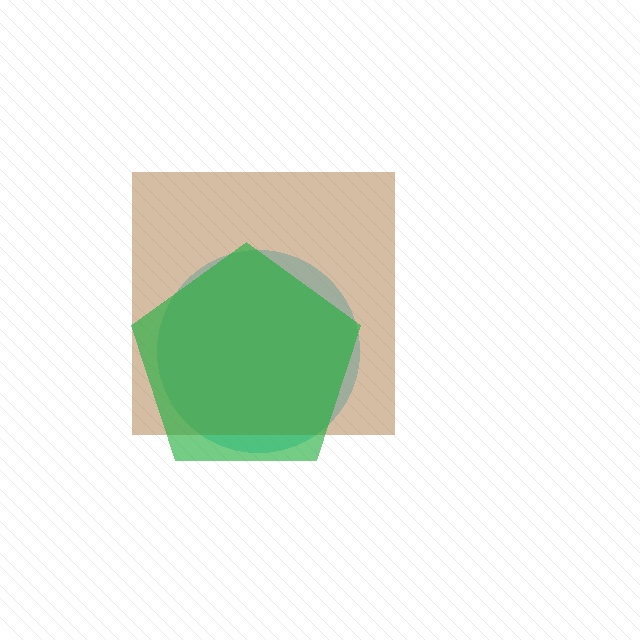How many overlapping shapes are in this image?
There are 3 overlapping shapes in the image.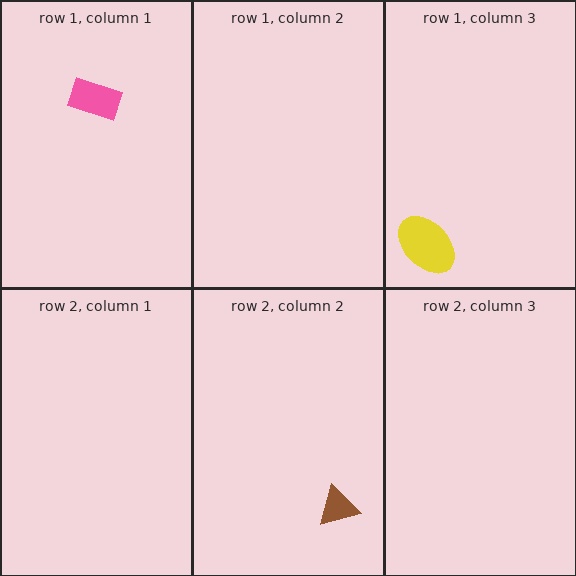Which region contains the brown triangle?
The row 2, column 2 region.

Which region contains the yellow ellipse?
The row 1, column 3 region.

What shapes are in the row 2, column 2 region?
The brown triangle.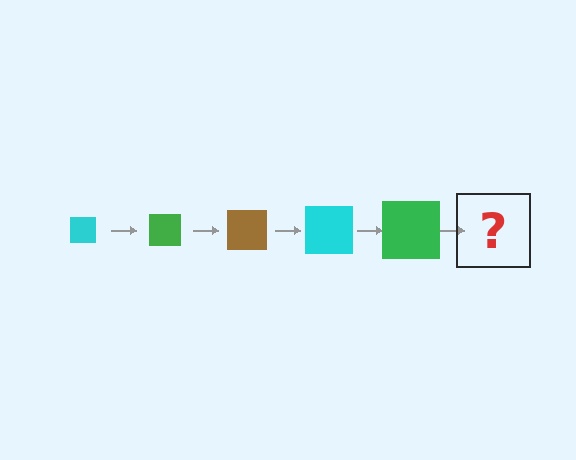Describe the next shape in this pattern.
It should be a brown square, larger than the previous one.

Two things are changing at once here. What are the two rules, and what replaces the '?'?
The two rules are that the square grows larger each step and the color cycles through cyan, green, and brown. The '?' should be a brown square, larger than the previous one.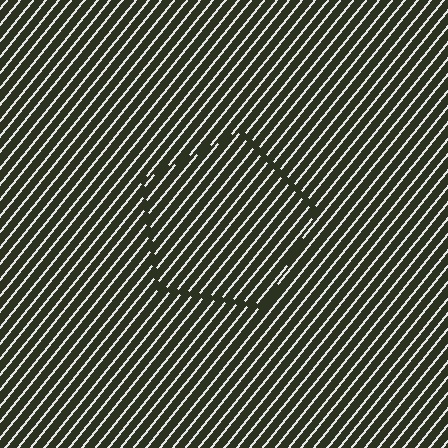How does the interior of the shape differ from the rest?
The interior of the shape contains the same grating, shifted by half a period — the contour is defined by the phase discontinuity where line-ends from the inner and outer gratings abut.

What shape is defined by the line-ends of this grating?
An illusory pentagon. The interior of the shape contains the same grating, shifted by half a period — the contour is defined by the phase discontinuity where line-ends from the inner and outer gratings abut.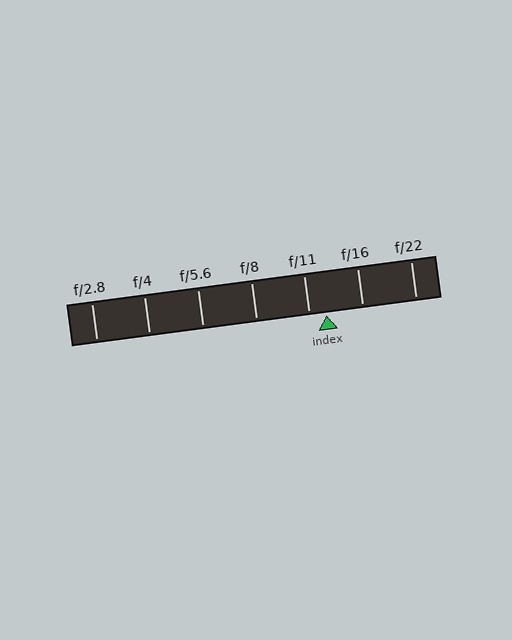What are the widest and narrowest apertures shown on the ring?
The widest aperture shown is f/2.8 and the narrowest is f/22.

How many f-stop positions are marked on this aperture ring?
There are 7 f-stop positions marked.